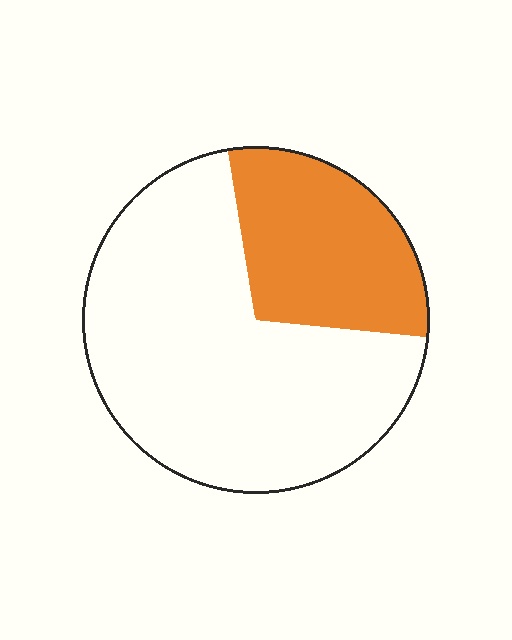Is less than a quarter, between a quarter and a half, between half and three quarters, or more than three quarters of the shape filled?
Between a quarter and a half.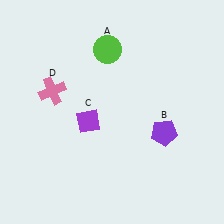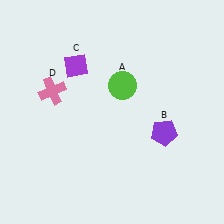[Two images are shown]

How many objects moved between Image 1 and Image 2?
2 objects moved between the two images.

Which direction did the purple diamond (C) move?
The purple diamond (C) moved up.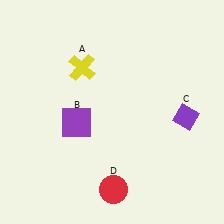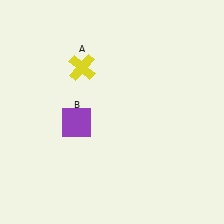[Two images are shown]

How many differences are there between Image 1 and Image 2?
There are 2 differences between the two images.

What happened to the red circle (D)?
The red circle (D) was removed in Image 2. It was in the bottom-right area of Image 1.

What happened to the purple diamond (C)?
The purple diamond (C) was removed in Image 2. It was in the bottom-right area of Image 1.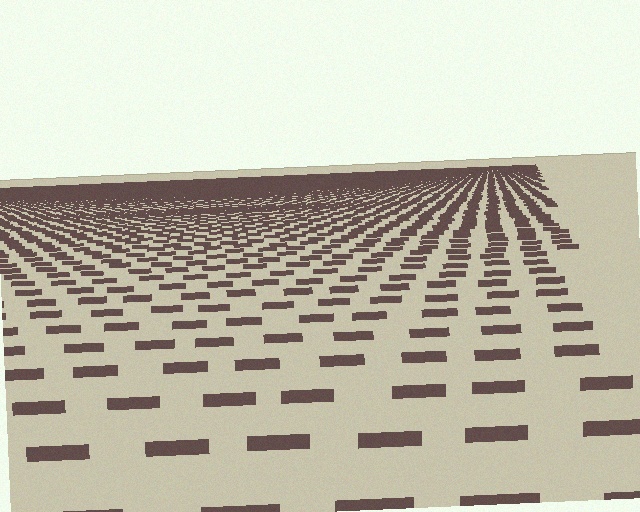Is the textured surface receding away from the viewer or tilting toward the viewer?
The surface is receding away from the viewer. Texture elements get smaller and denser toward the top.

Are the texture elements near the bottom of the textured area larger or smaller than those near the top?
Larger. Near the bottom, elements are closer to the viewer and appear at a bigger on-screen size.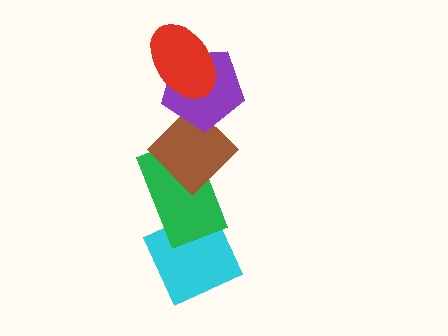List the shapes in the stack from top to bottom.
From top to bottom: the red ellipse, the purple pentagon, the brown diamond, the green rectangle, the cyan diamond.